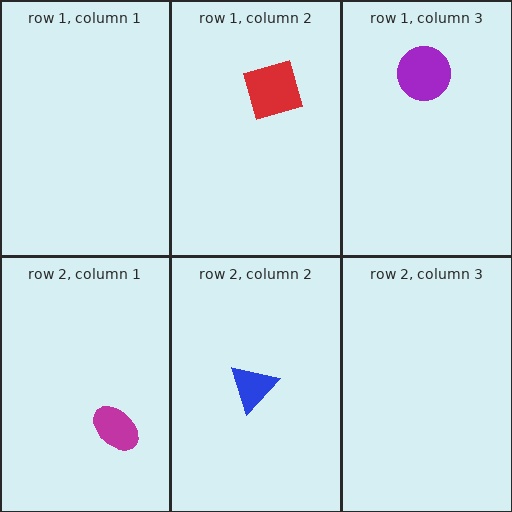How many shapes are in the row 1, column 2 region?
1.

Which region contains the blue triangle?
The row 2, column 2 region.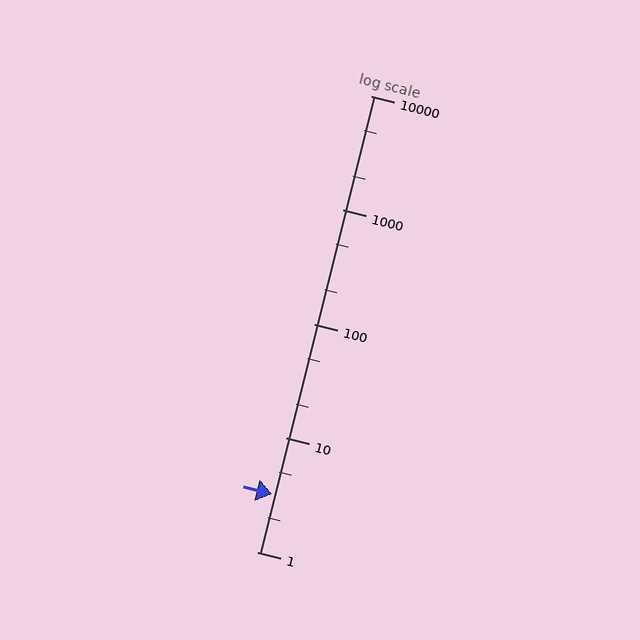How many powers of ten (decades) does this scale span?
The scale spans 4 decades, from 1 to 10000.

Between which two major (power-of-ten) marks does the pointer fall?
The pointer is between 1 and 10.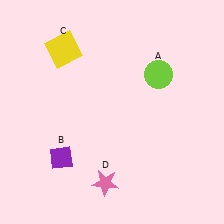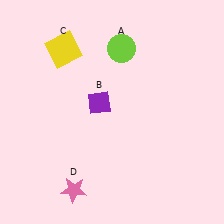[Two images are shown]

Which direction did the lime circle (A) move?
The lime circle (A) moved left.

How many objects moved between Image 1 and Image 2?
3 objects moved between the two images.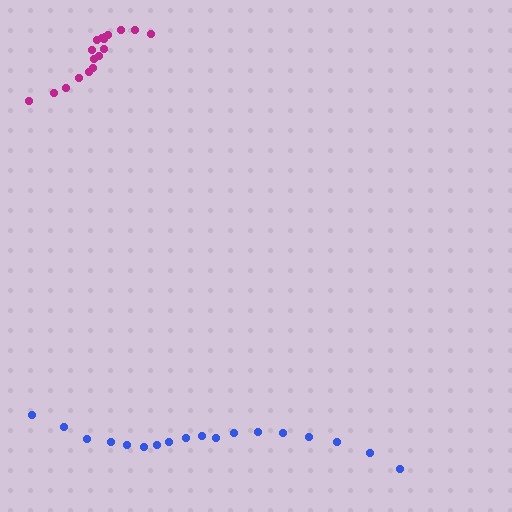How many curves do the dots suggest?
There are 2 distinct paths.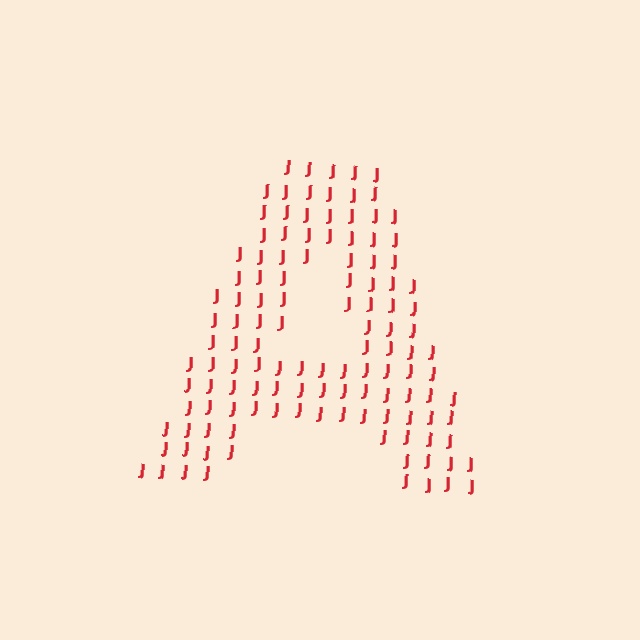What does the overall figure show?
The overall figure shows the letter A.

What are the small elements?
The small elements are letter J's.